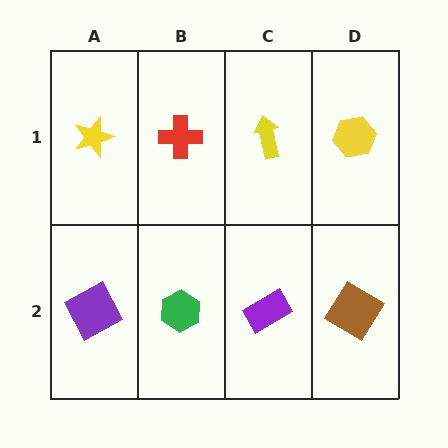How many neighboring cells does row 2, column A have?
2.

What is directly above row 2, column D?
A yellow hexagon.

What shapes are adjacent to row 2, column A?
A yellow star (row 1, column A), a green hexagon (row 2, column B).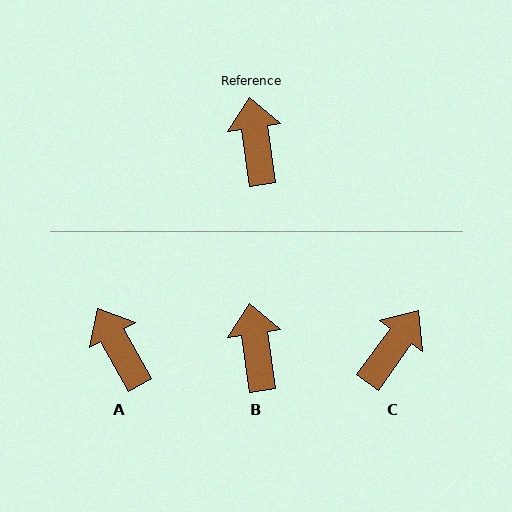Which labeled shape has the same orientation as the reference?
B.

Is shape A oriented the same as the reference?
No, it is off by about 21 degrees.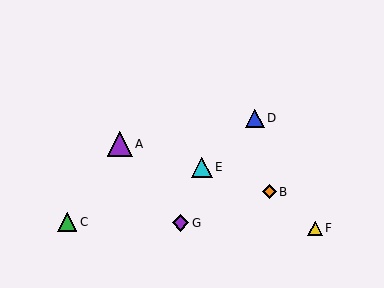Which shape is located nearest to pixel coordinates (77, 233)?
The green triangle (labeled C) at (67, 222) is nearest to that location.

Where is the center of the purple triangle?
The center of the purple triangle is at (120, 144).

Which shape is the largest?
The purple triangle (labeled A) is the largest.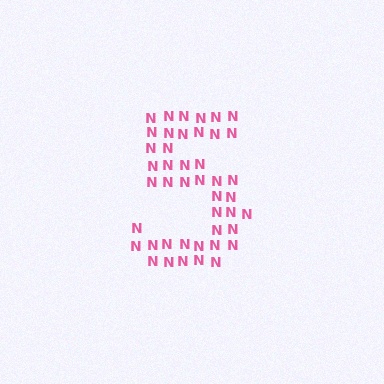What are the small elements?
The small elements are letter N's.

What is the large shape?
The large shape is the digit 5.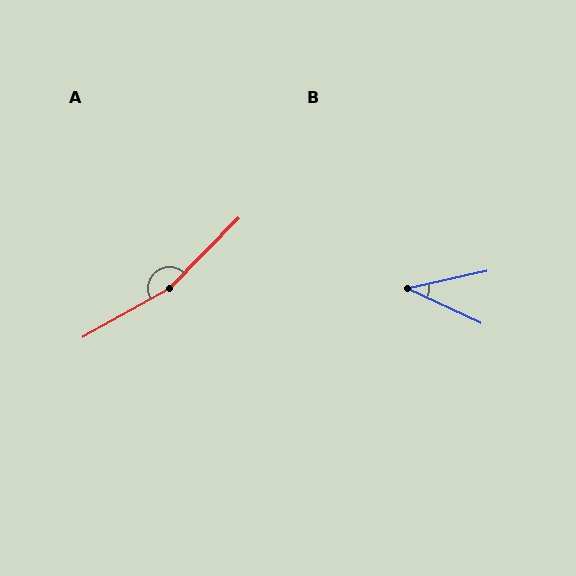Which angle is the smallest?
B, at approximately 38 degrees.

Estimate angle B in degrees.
Approximately 38 degrees.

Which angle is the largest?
A, at approximately 164 degrees.